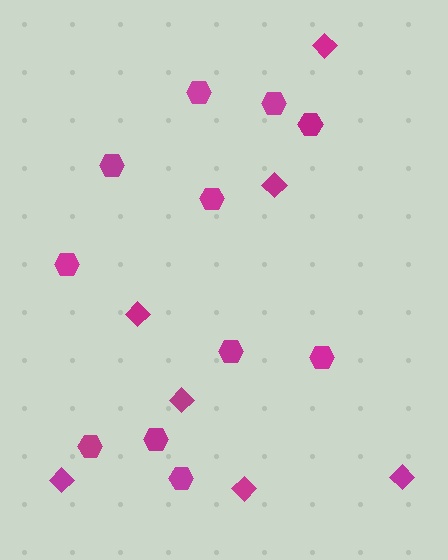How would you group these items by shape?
There are 2 groups: one group of diamonds (7) and one group of hexagons (11).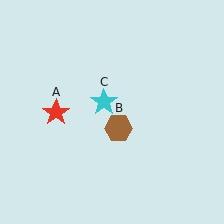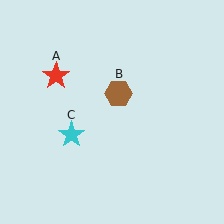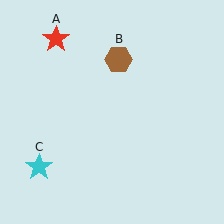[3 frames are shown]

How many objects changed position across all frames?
3 objects changed position: red star (object A), brown hexagon (object B), cyan star (object C).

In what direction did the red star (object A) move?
The red star (object A) moved up.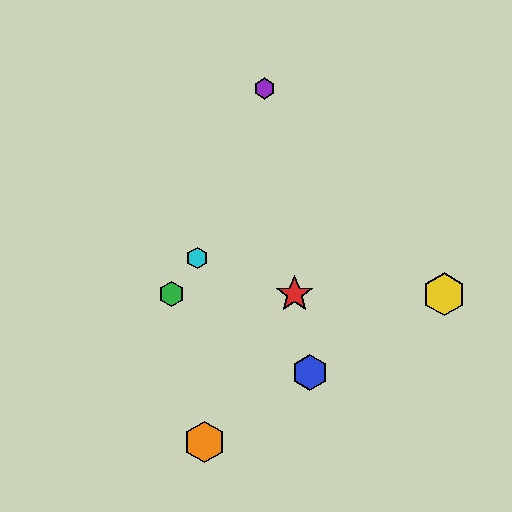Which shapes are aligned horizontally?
The red star, the green hexagon, the yellow hexagon are aligned horizontally.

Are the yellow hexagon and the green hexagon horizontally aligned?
Yes, both are at y≈294.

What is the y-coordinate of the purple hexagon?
The purple hexagon is at y≈89.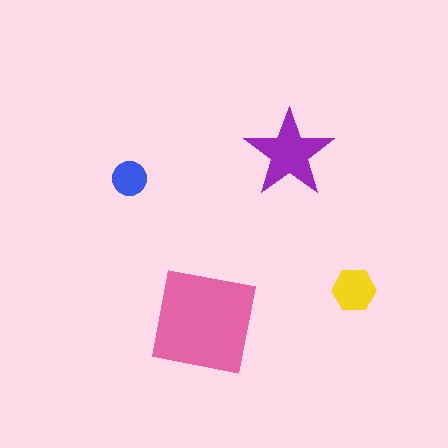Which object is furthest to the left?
The blue circle is leftmost.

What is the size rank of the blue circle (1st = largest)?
4th.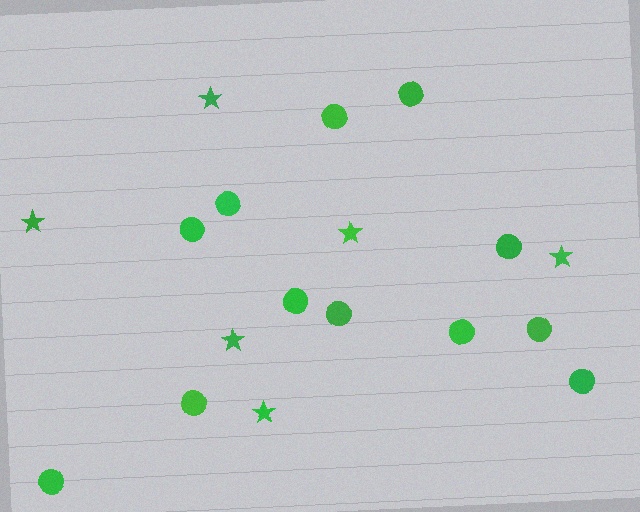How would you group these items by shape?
There are 2 groups: one group of stars (6) and one group of circles (12).